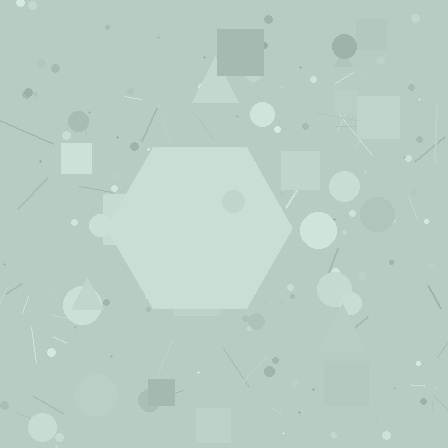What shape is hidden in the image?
A hexagon is hidden in the image.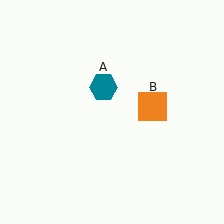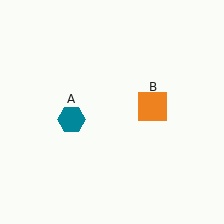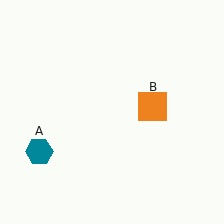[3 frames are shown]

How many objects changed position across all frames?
1 object changed position: teal hexagon (object A).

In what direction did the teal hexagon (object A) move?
The teal hexagon (object A) moved down and to the left.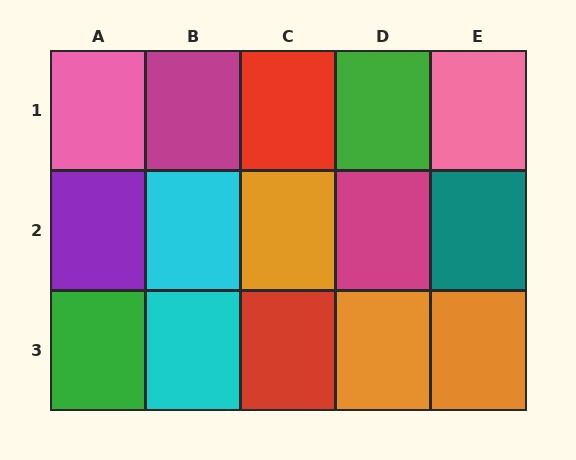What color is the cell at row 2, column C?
Orange.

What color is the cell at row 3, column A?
Green.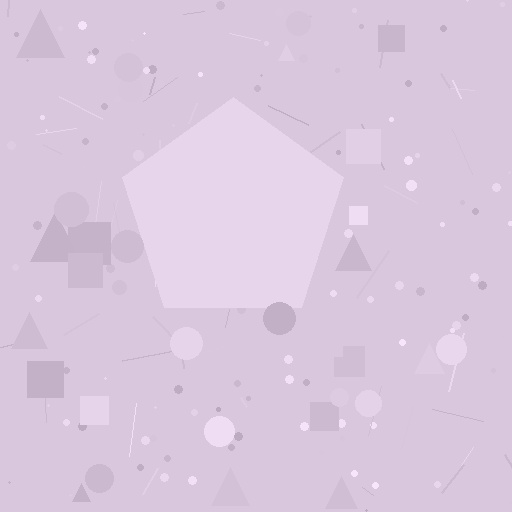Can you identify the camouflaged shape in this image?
The camouflaged shape is a pentagon.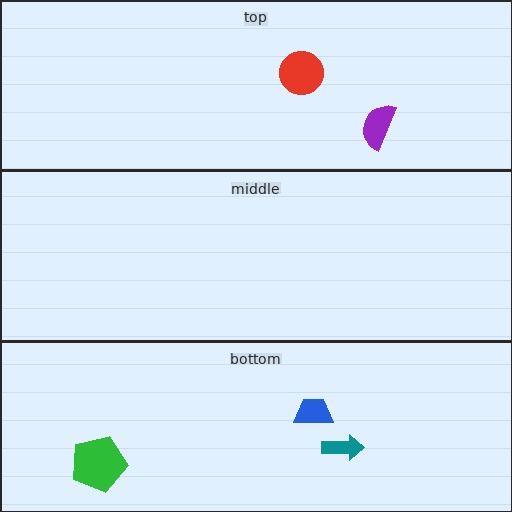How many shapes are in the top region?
2.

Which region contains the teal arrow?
The bottom region.